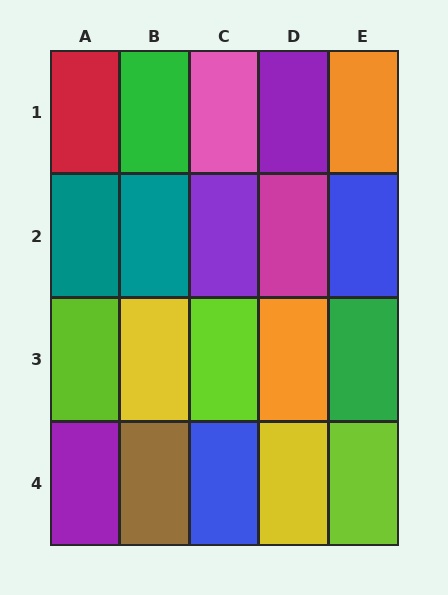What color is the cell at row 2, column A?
Teal.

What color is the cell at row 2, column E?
Blue.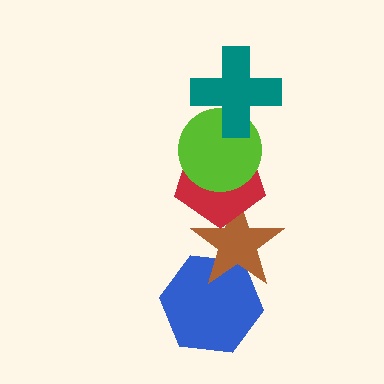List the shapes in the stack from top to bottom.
From top to bottom: the teal cross, the lime circle, the red pentagon, the brown star, the blue hexagon.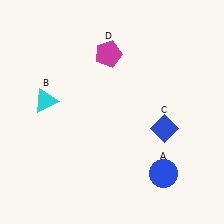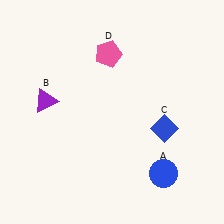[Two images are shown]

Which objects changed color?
B changed from cyan to purple. D changed from magenta to pink.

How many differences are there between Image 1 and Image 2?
There are 2 differences between the two images.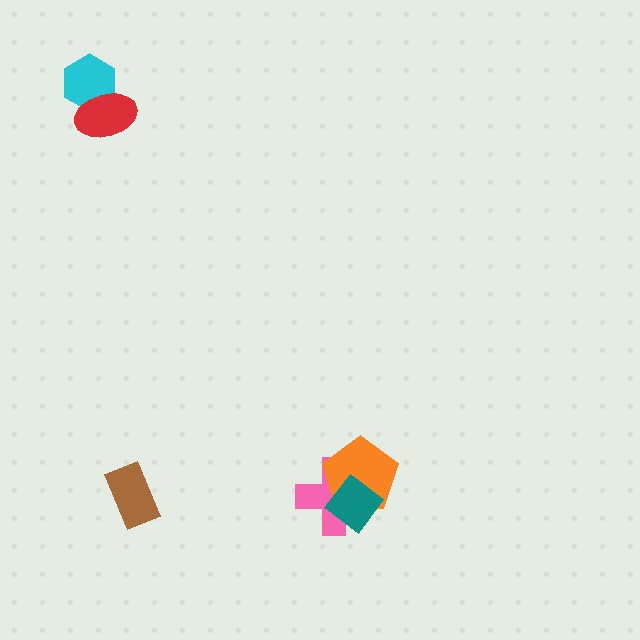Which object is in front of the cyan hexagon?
The red ellipse is in front of the cyan hexagon.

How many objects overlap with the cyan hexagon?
1 object overlaps with the cyan hexagon.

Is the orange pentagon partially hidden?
Yes, it is partially covered by another shape.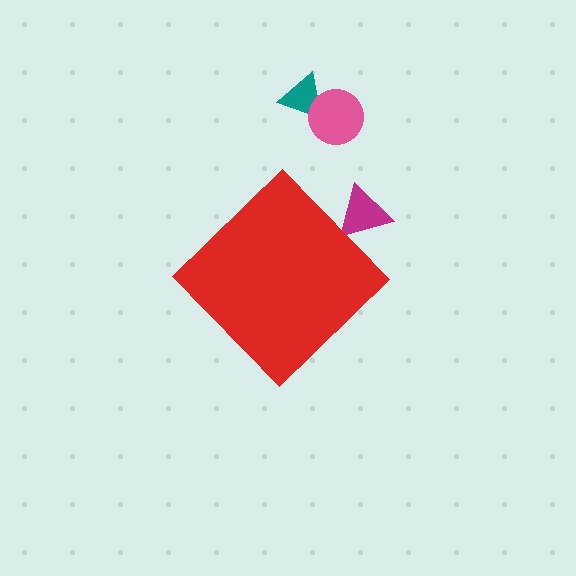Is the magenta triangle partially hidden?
Yes, the magenta triangle is partially hidden behind the red diamond.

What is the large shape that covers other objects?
A red diamond.